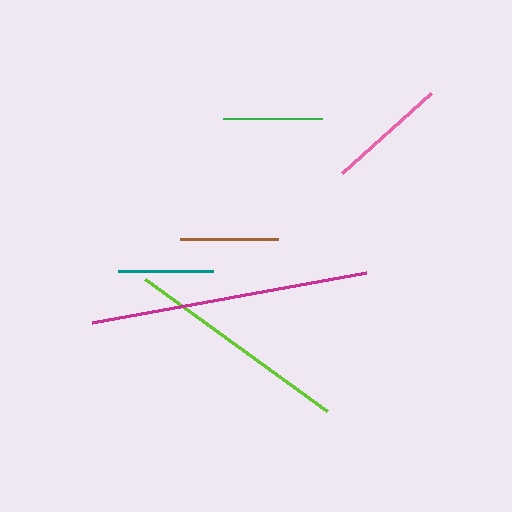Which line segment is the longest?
The magenta line is the longest at approximately 279 pixels.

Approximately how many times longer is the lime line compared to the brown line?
The lime line is approximately 2.3 times the length of the brown line.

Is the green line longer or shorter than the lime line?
The lime line is longer than the green line.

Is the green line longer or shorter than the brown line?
The green line is longer than the brown line.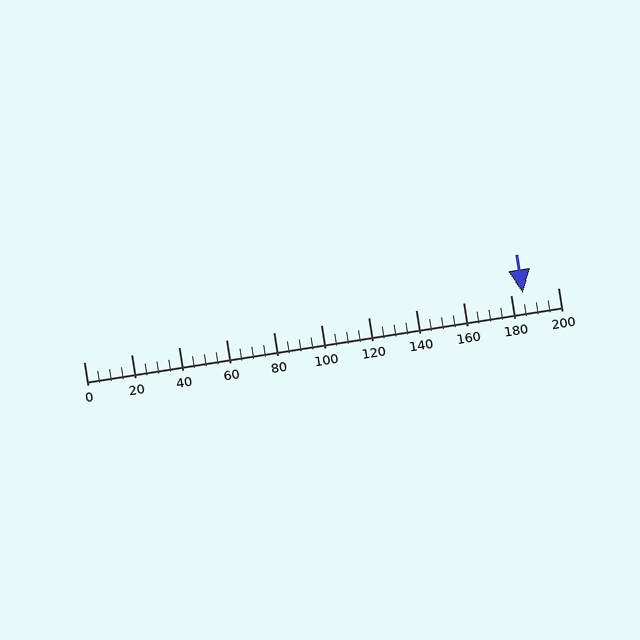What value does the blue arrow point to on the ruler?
The blue arrow points to approximately 185.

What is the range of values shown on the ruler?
The ruler shows values from 0 to 200.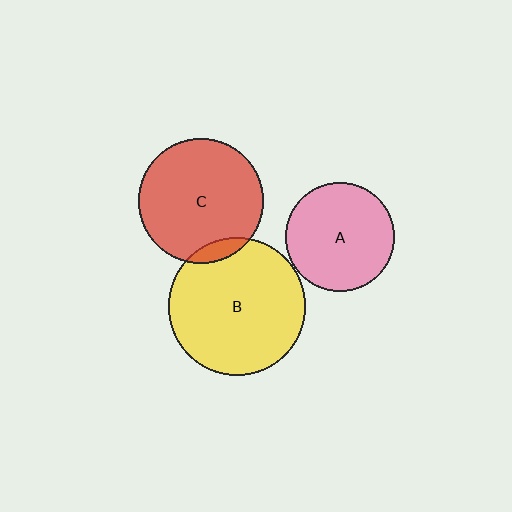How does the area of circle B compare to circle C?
Approximately 1.2 times.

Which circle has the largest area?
Circle B (yellow).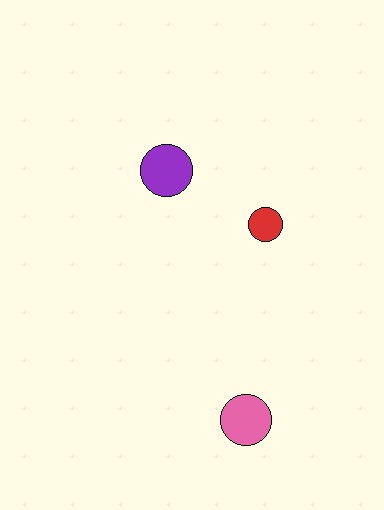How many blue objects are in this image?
There are no blue objects.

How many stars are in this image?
There are no stars.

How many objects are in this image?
There are 3 objects.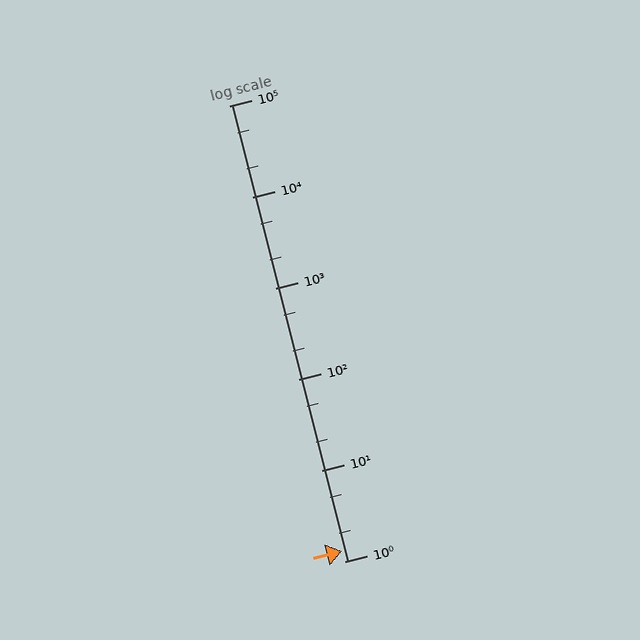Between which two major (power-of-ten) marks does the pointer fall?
The pointer is between 1 and 10.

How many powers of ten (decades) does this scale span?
The scale spans 5 decades, from 1 to 100000.